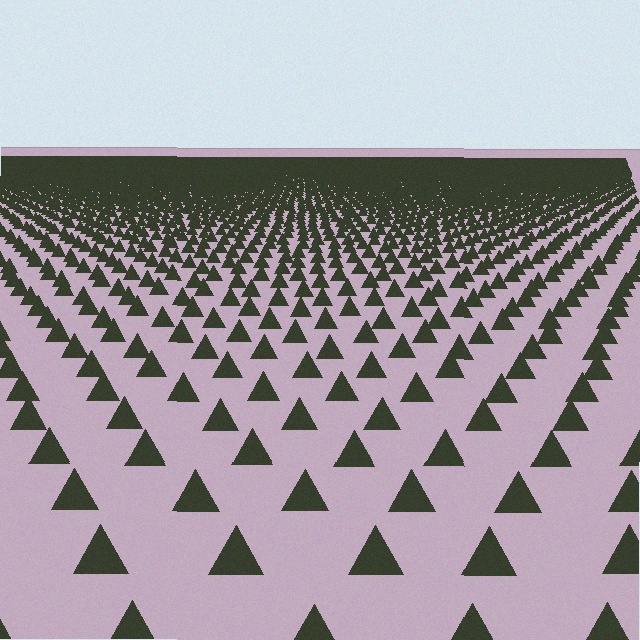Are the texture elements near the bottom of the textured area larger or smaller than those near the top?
Larger. Near the bottom, elements are closer to the viewer and appear at a bigger on-screen size.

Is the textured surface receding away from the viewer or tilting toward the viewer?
The surface is receding away from the viewer. Texture elements get smaller and denser toward the top.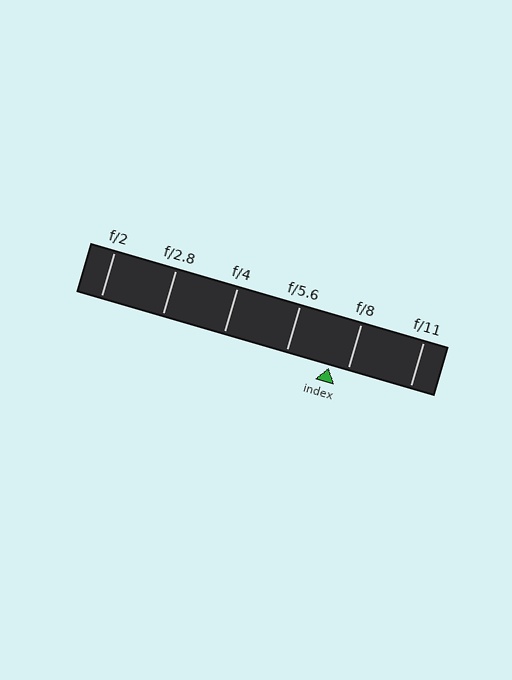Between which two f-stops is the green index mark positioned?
The index mark is between f/5.6 and f/8.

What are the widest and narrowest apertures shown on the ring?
The widest aperture shown is f/2 and the narrowest is f/11.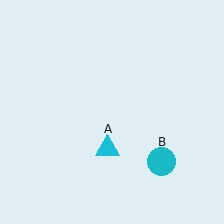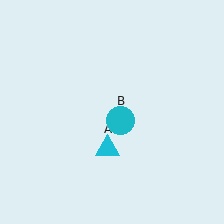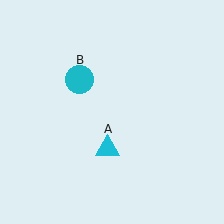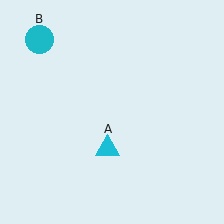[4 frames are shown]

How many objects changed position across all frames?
1 object changed position: cyan circle (object B).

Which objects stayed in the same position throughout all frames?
Cyan triangle (object A) remained stationary.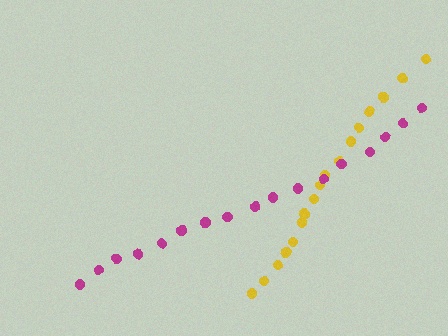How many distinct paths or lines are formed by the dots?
There are 2 distinct paths.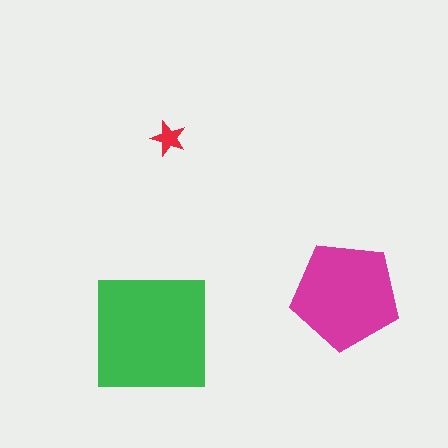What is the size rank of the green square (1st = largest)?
1st.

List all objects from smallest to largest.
The red star, the magenta pentagon, the green square.